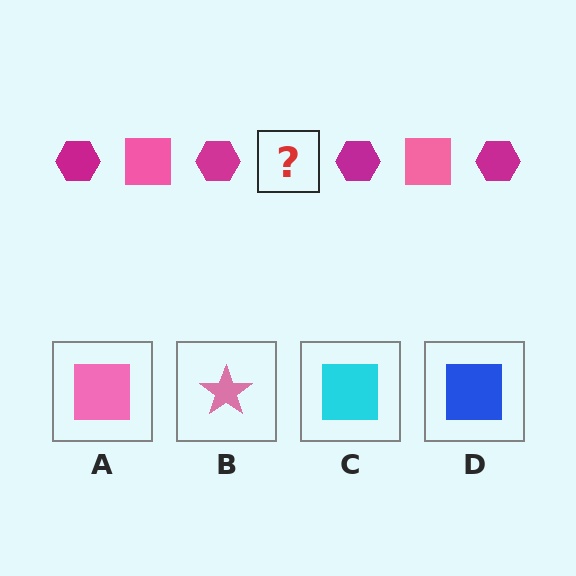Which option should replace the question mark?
Option A.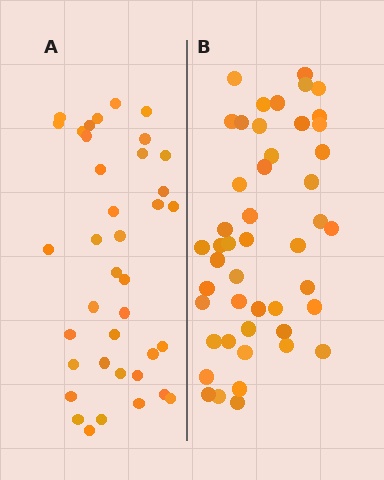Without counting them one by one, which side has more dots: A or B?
Region B (the right region) has more dots.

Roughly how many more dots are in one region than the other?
Region B has roughly 8 or so more dots than region A.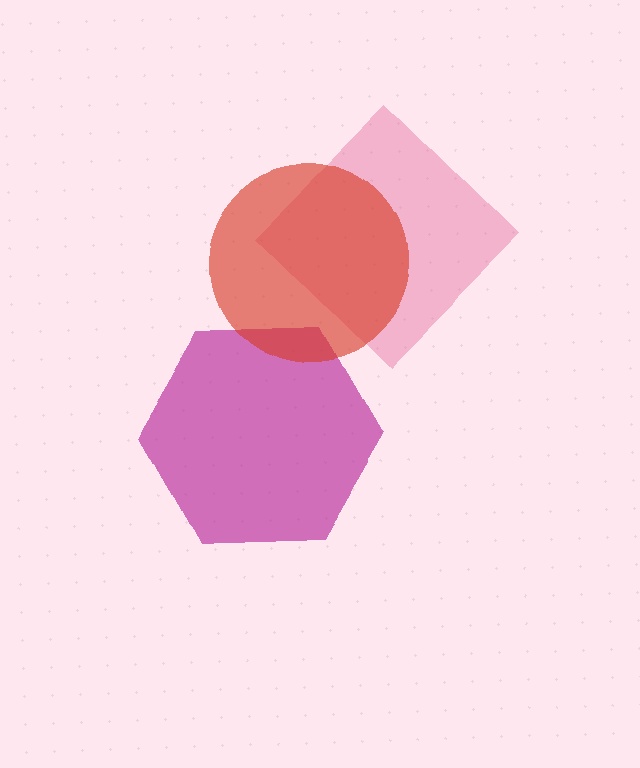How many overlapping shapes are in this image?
There are 3 overlapping shapes in the image.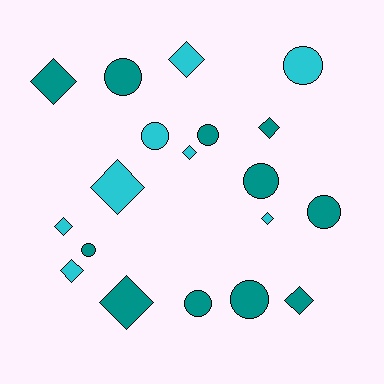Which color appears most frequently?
Teal, with 11 objects.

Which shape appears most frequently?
Diamond, with 10 objects.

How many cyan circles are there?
There are 2 cyan circles.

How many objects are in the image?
There are 19 objects.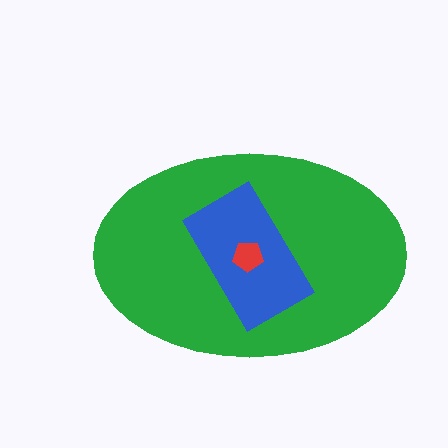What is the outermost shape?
The green ellipse.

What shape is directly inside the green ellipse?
The blue rectangle.